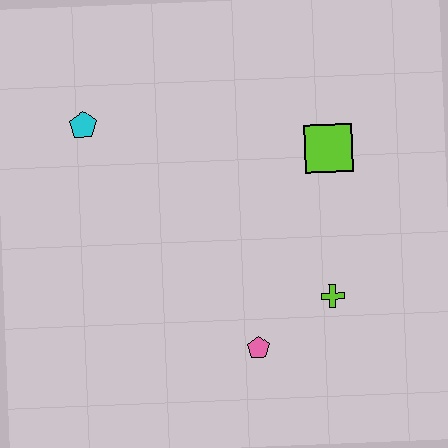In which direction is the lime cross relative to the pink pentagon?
The lime cross is to the right of the pink pentagon.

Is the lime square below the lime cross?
No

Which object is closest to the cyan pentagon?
The lime square is closest to the cyan pentagon.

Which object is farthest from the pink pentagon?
The cyan pentagon is farthest from the pink pentagon.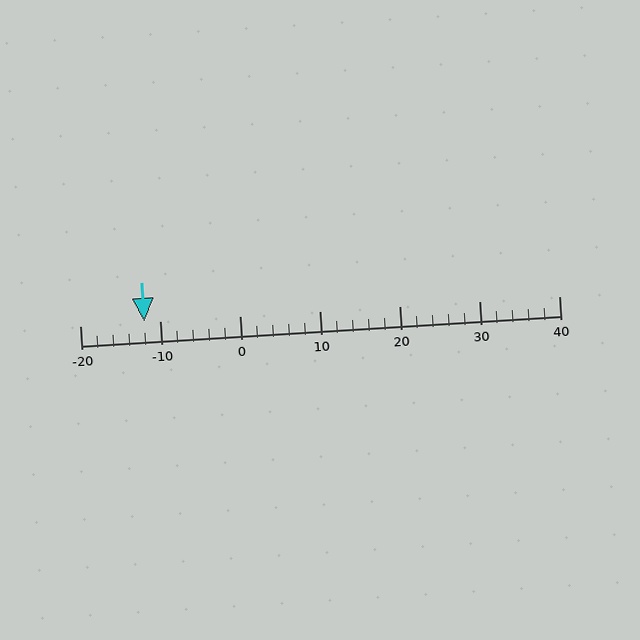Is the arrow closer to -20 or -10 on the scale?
The arrow is closer to -10.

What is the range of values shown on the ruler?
The ruler shows values from -20 to 40.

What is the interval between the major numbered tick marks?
The major tick marks are spaced 10 units apart.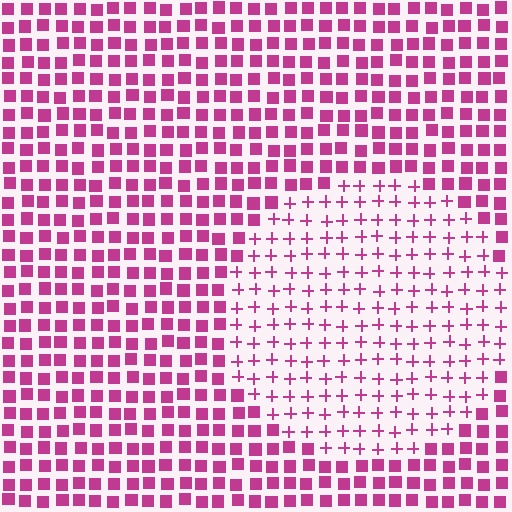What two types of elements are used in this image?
The image uses plus signs inside the circle region and squares outside it.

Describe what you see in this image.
The image is filled with small magenta elements arranged in a uniform grid. A circle-shaped region contains plus signs, while the surrounding area contains squares. The boundary is defined purely by the change in element shape.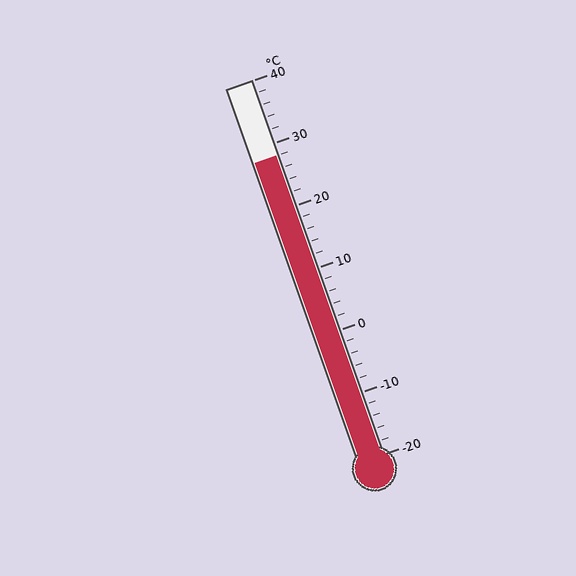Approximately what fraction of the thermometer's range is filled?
The thermometer is filled to approximately 80% of its range.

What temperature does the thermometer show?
The thermometer shows approximately 28°C.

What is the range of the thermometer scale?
The thermometer scale ranges from -20°C to 40°C.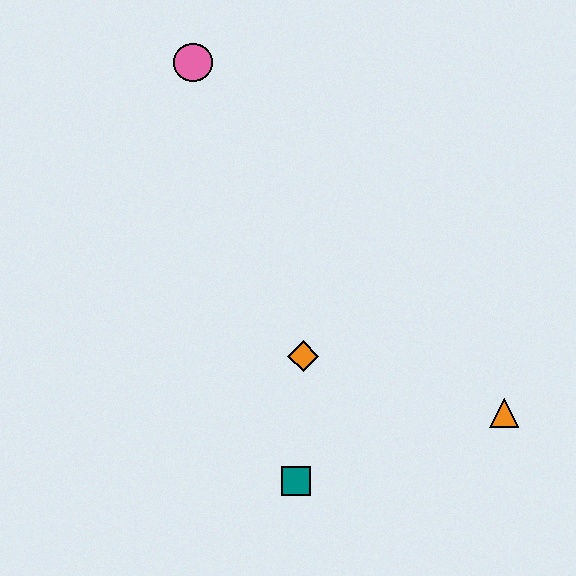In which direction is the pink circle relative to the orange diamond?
The pink circle is above the orange diamond.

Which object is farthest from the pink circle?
The orange triangle is farthest from the pink circle.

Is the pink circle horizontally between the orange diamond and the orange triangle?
No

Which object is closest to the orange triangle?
The orange diamond is closest to the orange triangle.